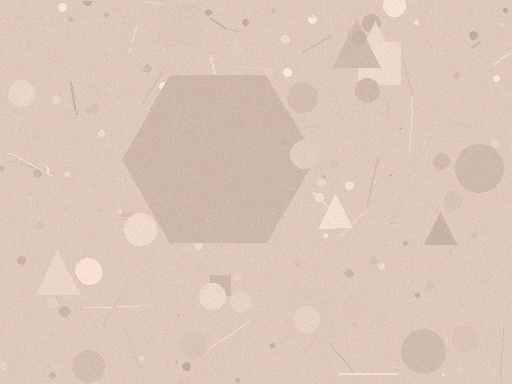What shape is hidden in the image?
A hexagon is hidden in the image.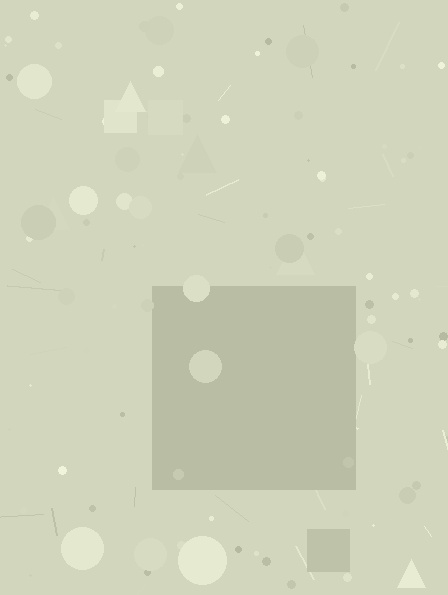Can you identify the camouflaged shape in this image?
The camouflaged shape is a square.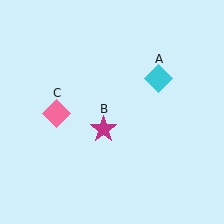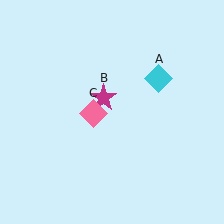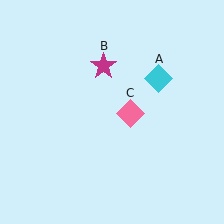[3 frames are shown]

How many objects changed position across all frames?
2 objects changed position: magenta star (object B), pink diamond (object C).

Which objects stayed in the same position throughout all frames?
Cyan diamond (object A) remained stationary.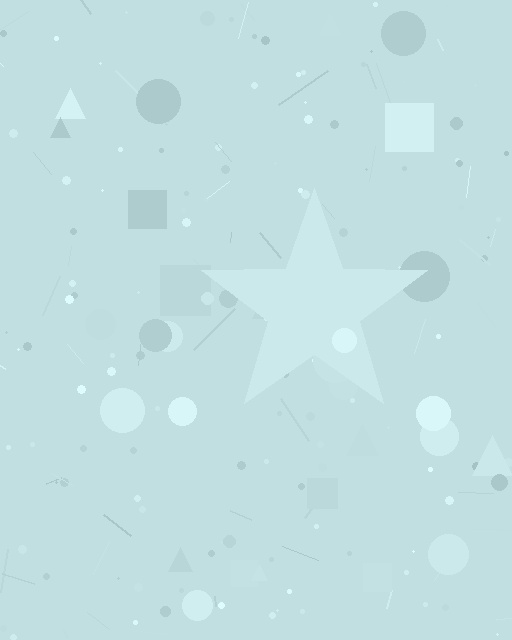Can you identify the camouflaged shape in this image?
The camouflaged shape is a star.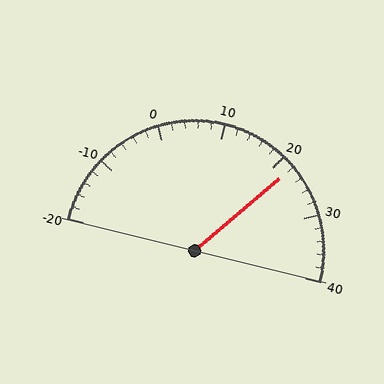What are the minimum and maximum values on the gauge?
The gauge ranges from -20 to 40.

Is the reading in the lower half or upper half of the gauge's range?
The reading is in the upper half of the range (-20 to 40).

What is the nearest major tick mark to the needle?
The nearest major tick mark is 20.